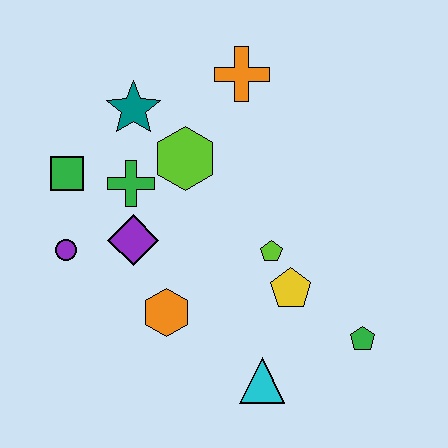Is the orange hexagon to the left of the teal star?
No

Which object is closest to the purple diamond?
The green cross is closest to the purple diamond.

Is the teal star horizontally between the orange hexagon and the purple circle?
Yes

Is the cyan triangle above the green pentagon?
No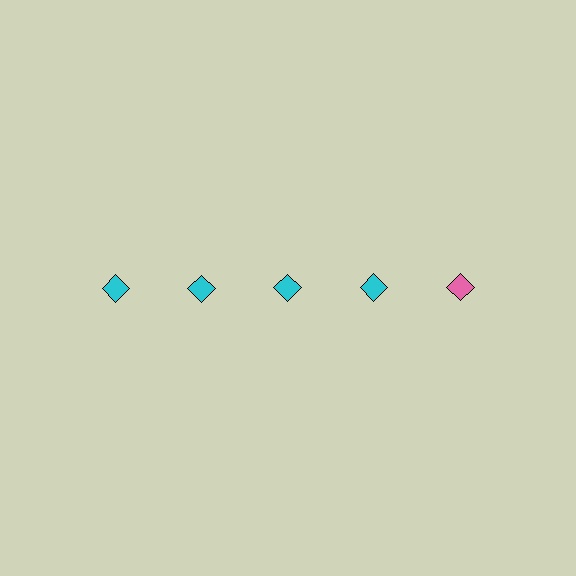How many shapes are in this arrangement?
There are 5 shapes arranged in a grid pattern.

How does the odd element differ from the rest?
It has a different color: pink instead of cyan.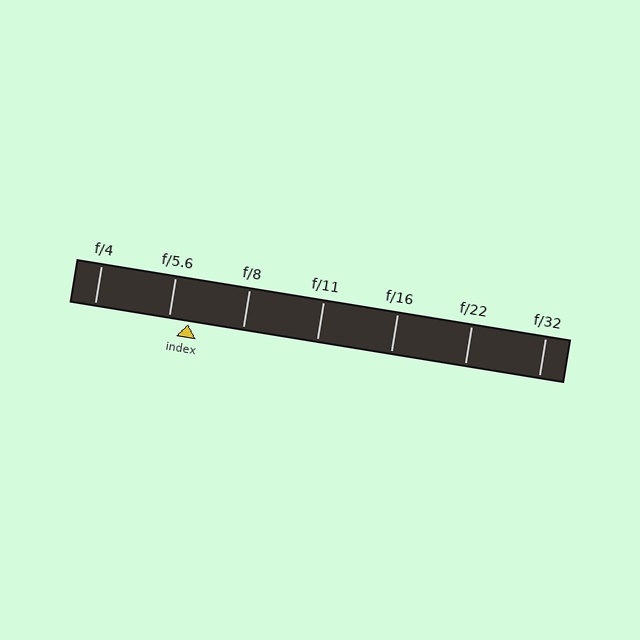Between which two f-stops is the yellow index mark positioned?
The index mark is between f/5.6 and f/8.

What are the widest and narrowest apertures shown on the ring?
The widest aperture shown is f/4 and the narrowest is f/32.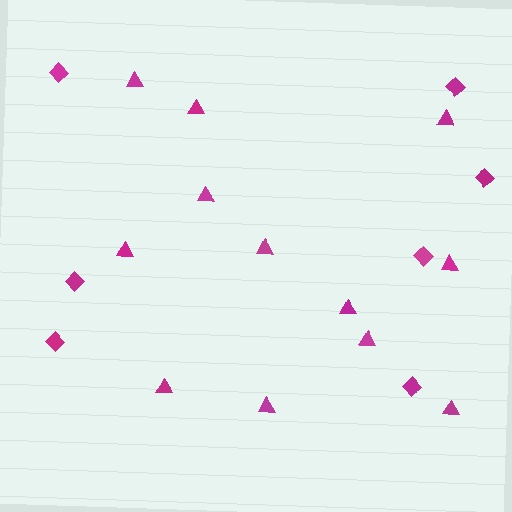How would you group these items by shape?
There are 2 groups: one group of triangles (12) and one group of diamonds (7).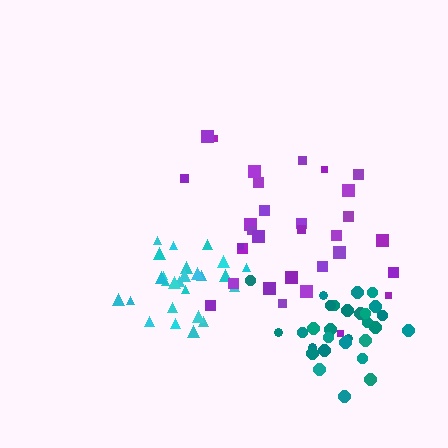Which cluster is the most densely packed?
Cyan.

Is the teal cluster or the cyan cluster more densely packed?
Cyan.